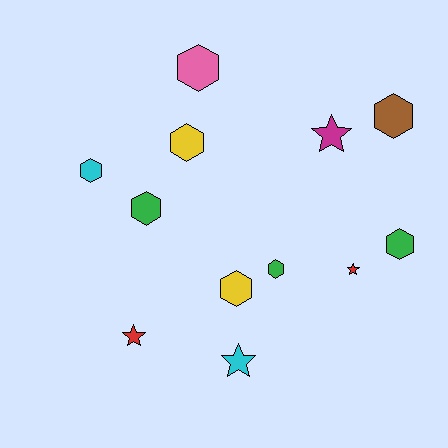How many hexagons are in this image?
There are 8 hexagons.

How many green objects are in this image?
There are 3 green objects.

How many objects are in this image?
There are 12 objects.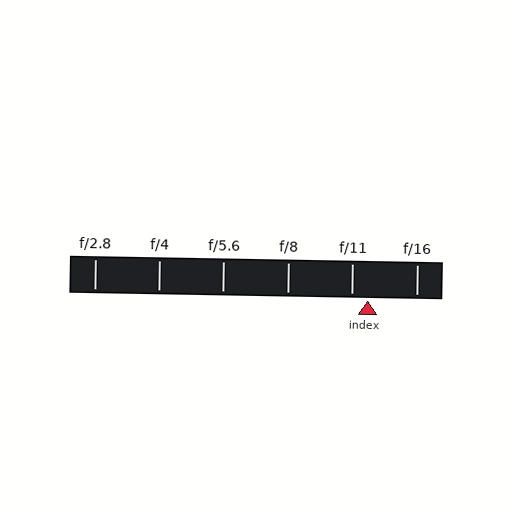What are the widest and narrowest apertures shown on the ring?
The widest aperture shown is f/2.8 and the narrowest is f/16.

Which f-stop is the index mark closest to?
The index mark is closest to f/11.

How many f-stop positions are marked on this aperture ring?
There are 6 f-stop positions marked.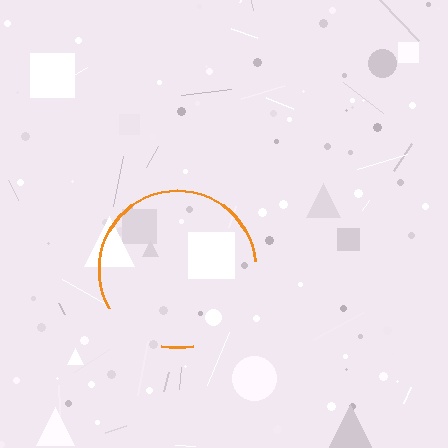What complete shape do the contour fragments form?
The contour fragments form a circle.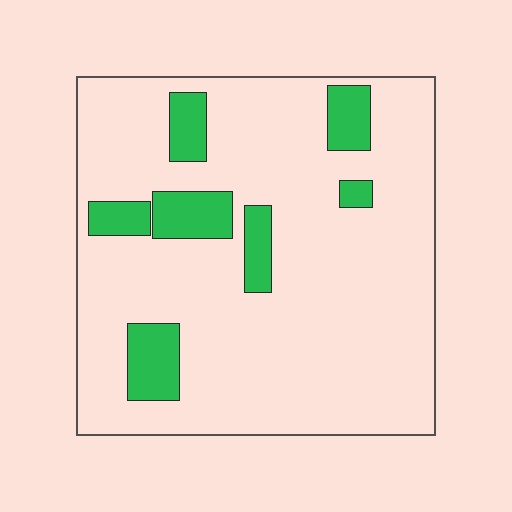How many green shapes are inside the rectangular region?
7.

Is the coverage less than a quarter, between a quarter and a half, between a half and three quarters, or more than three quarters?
Less than a quarter.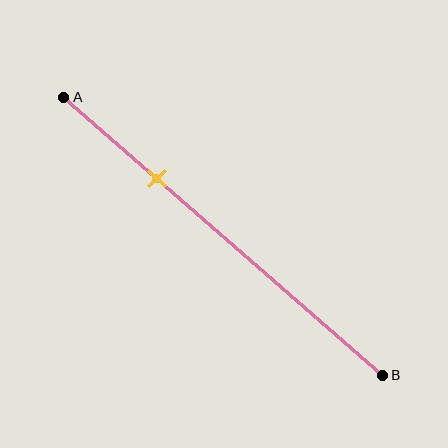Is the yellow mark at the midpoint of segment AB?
No, the mark is at about 30% from A, not at the 50% midpoint.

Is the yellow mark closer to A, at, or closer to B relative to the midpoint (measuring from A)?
The yellow mark is closer to point A than the midpoint of segment AB.